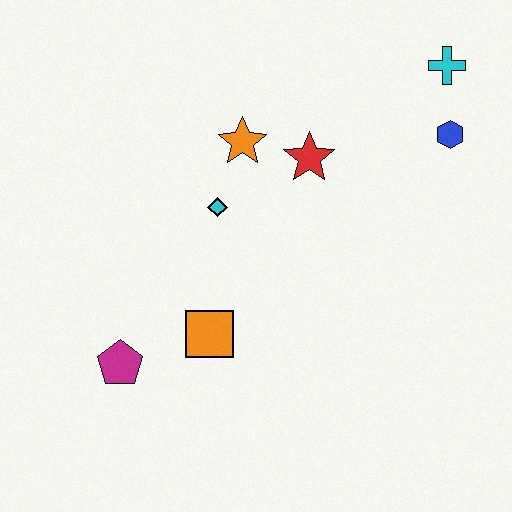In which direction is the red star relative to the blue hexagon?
The red star is to the left of the blue hexagon.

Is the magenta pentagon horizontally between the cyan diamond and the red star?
No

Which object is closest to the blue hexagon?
The cyan cross is closest to the blue hexagon.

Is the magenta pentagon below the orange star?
Yes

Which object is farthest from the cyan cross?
The magenta pentagon is farthest from the cyan cross.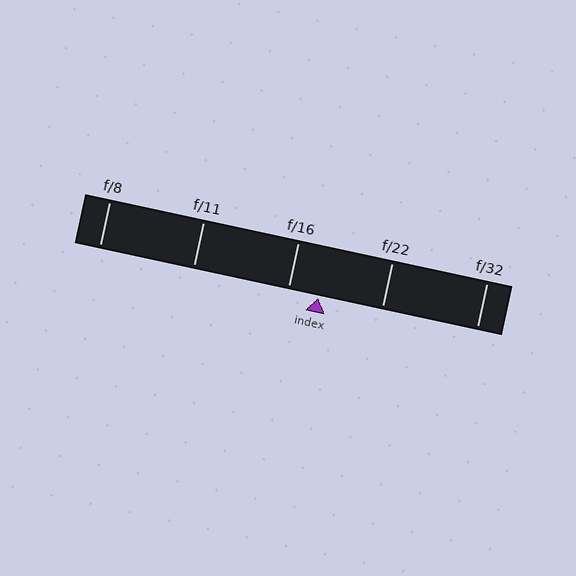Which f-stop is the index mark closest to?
The index mark is closest to f/16.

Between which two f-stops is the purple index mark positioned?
The index mark is between f/16 and f/22.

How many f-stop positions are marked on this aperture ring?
There are 5 f-stop positions marked.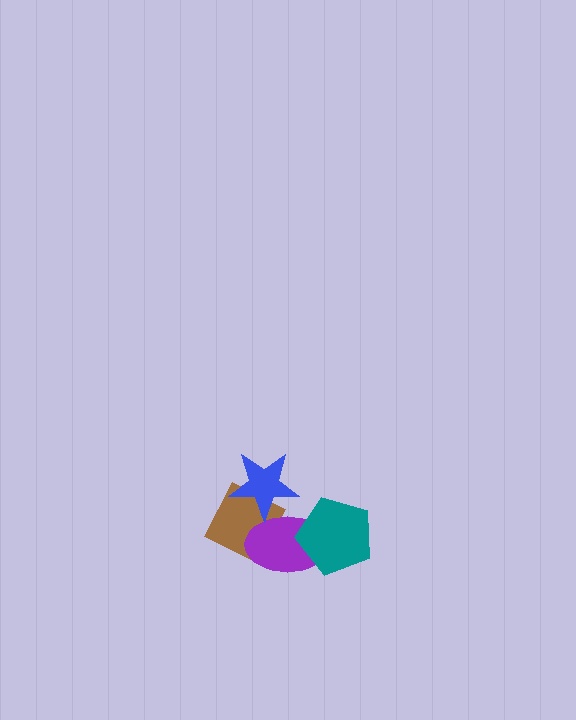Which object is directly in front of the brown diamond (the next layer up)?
The purple ellipse is directly in front of the brown diamond.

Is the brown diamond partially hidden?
Yes, it is partially covered by another shape.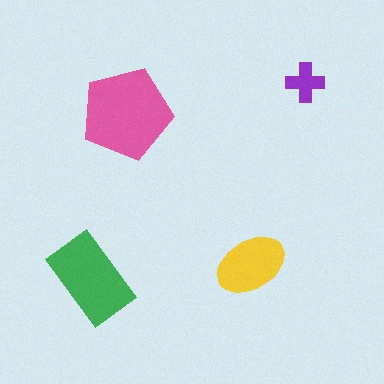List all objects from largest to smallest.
The pink pentagon, the green rectangle, the yellow ellipse, the purple cross.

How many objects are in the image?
There are 4 objects in the image.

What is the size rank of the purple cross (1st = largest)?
4th.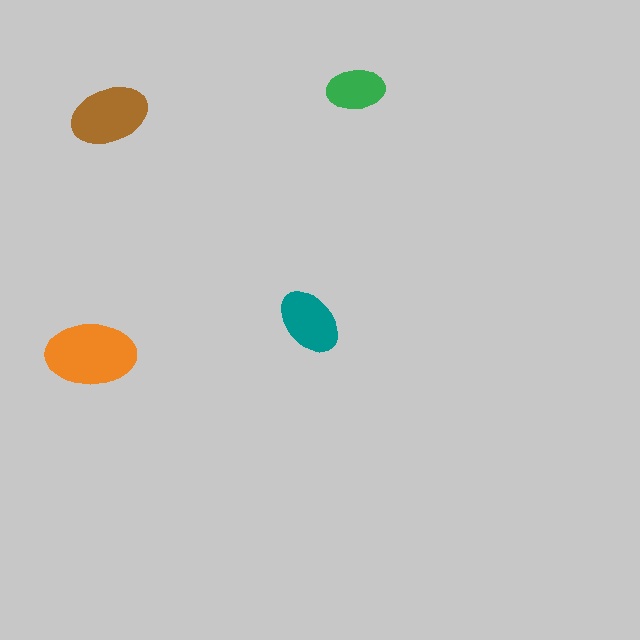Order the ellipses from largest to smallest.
the orange one, the brown one, the teal one, the green one.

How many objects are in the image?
There are 4 objects in the image.